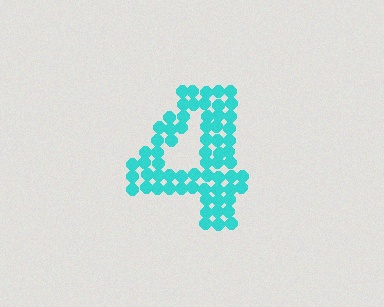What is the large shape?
The large shape is the digit 4.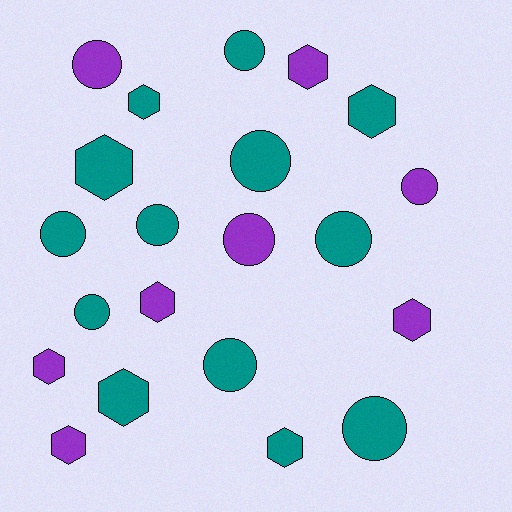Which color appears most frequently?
Teal, with 13 objects.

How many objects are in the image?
There are 21 objects.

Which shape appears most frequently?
Circle, with 11 objects.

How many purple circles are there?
There are 3 purple circles.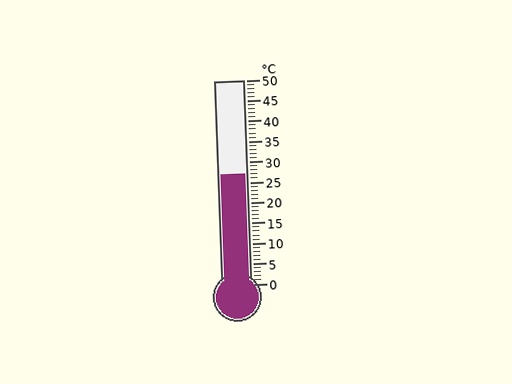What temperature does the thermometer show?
The thermometer shows approximately 27°C.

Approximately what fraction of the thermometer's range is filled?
The thermometer is filled to approximately 55% of its range.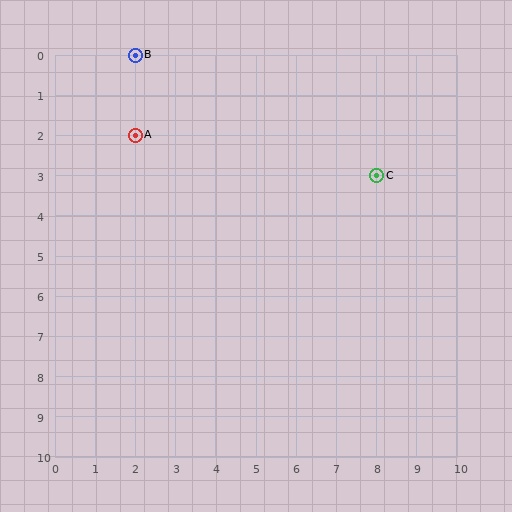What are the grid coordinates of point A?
Point A is at grid coordinates (2, 2).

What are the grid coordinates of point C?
Point C is at grid coordinates (8, 3).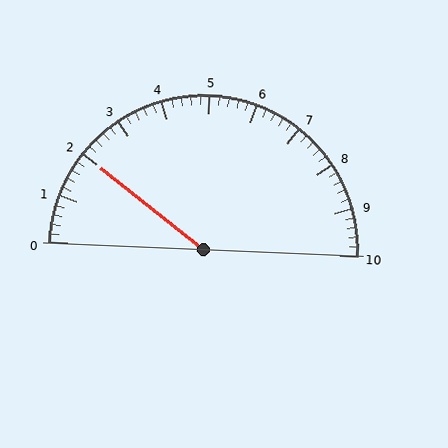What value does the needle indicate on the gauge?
The needle indicates approximately 2.0.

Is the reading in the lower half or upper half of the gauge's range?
The reading is in the lower half of the range (0 to 10).